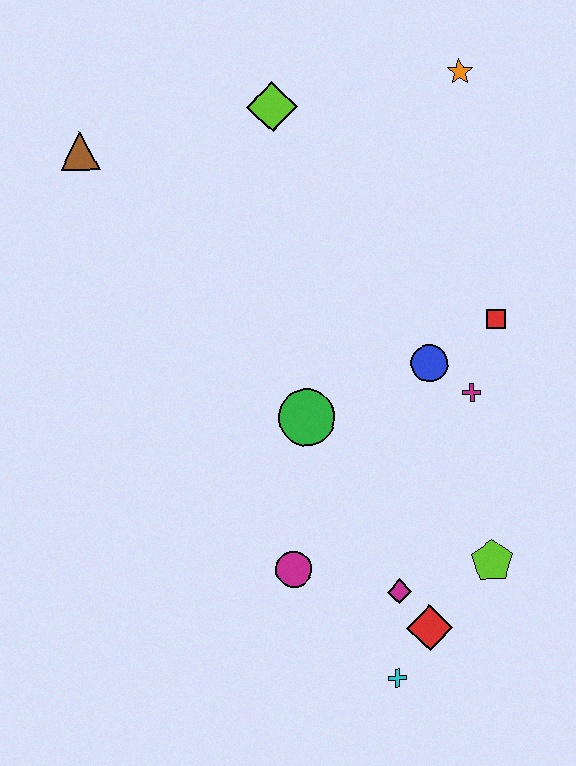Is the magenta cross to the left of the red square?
Yes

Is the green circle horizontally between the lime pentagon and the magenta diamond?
No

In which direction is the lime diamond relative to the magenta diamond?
The lime diamond is above the magenta diamond.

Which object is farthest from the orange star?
The cyan cross is farthest from the orange star.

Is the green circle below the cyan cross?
No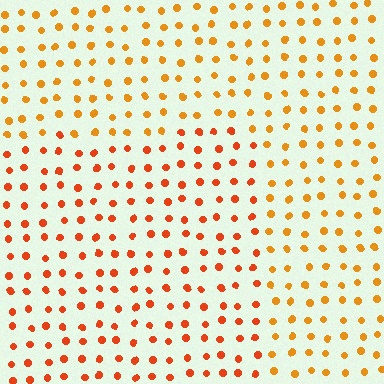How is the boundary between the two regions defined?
The boundary is defined purely by a slight shift in hue (about 23 degrees). Spacing, size, and orientation are identical on both sides.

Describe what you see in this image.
The image is filled with small orange elements in a uniform arrangement. A rectangle-shaped region is visible where the elements are tinted to a slightly different hue, forming a subtle color boundary.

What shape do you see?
I see a rectangle.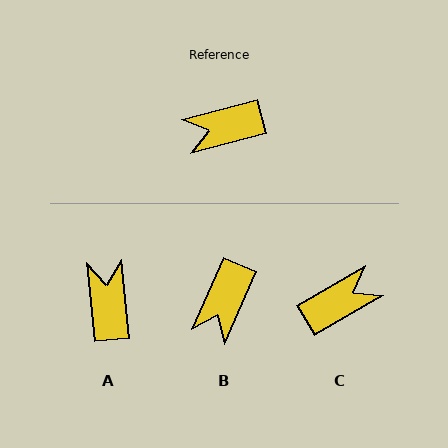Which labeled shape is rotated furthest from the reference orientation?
C, about 165 degrees away.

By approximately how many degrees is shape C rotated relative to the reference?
Approximately 165 degrees clockwise.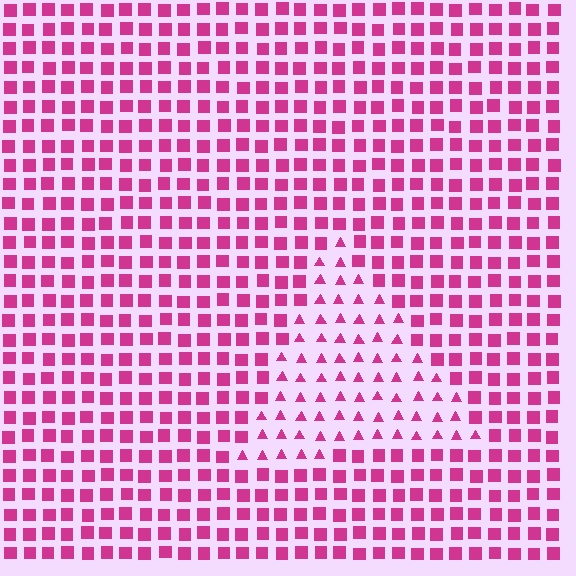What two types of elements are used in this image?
The image uses triangles inside the triangle region and squares outside it.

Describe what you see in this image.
The image is filled with small magenta elements arranged in a uniform grid. A triangle-shaped region contains triangles, while the surrounding area contains squares. The boundary is defined purely by the change in element shape.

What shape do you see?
I see a triangle.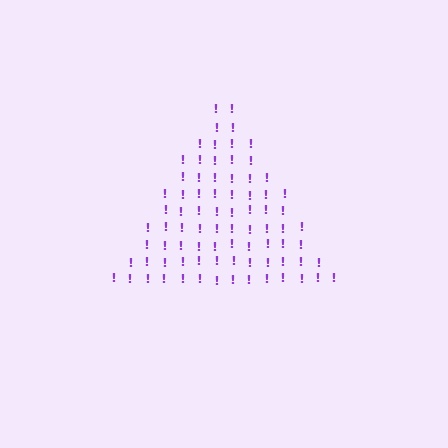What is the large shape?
The large shape is a triangle.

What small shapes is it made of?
It is made of small exclamation marks.